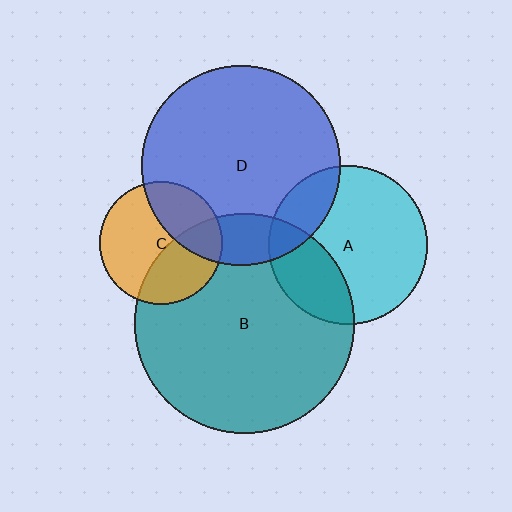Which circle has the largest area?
Circle B (teal).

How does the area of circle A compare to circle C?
Approximately 1.7 times.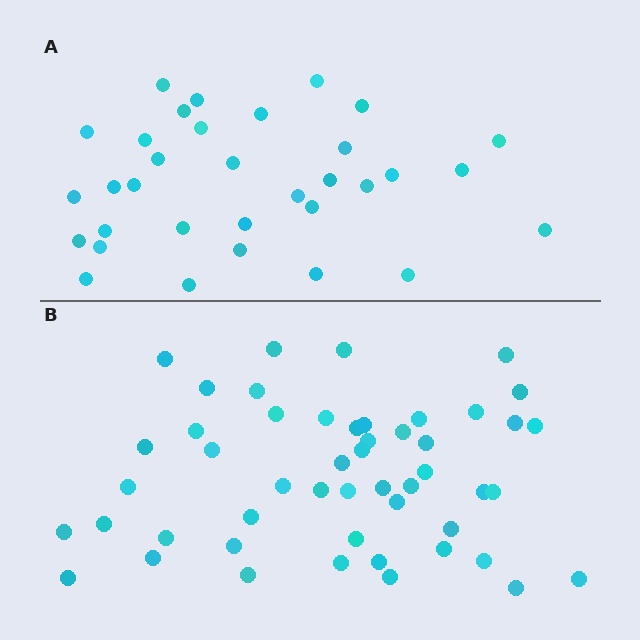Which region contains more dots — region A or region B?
Region B (the bottom region) has more dots.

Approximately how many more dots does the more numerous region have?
Region B has approximately 15 more dots than region A.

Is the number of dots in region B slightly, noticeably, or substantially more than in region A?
Region B has substantially more. The ratio is roughly 1.5 to 1.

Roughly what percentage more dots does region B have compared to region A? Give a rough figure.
About 50% more.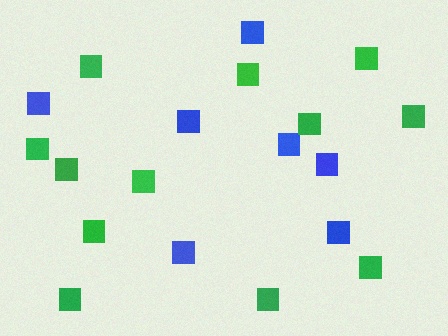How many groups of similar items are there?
There are 2 groups: one group of blue squares (7) and one group of green squares (12).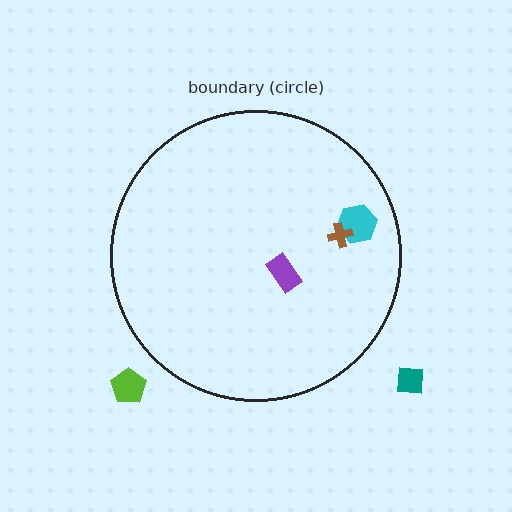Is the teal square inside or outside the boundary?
Outside.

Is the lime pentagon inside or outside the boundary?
Outside.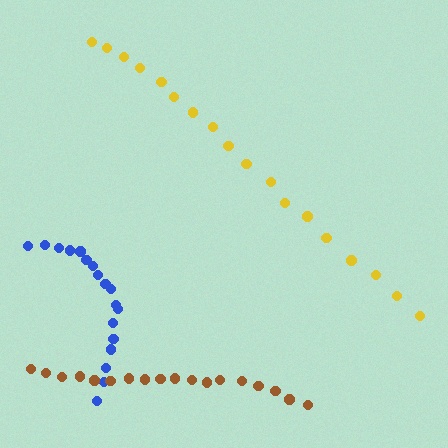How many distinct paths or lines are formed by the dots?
There are 3 distinct paths.